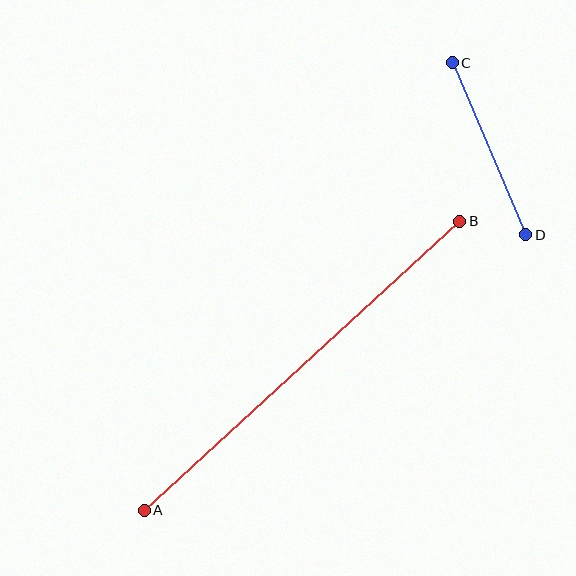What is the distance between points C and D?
The distance is approximately 187 pixels.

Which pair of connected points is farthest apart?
Points A and B are farthest apart.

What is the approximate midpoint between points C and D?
The midpoint is at approximately (489, 149) pixels.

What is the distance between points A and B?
The distance is approximately 428 pixels.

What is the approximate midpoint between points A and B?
The midpoint is at approximately (302, 366) pixels.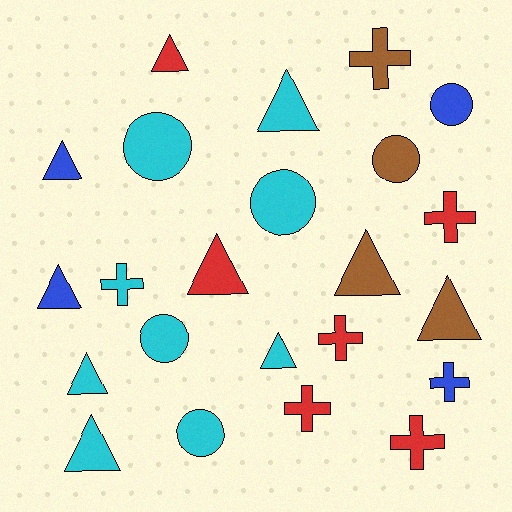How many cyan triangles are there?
There are 4 cyan triangles.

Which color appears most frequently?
Cyan, with 9 objects.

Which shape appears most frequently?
Triangle, with 10 objects.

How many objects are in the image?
There are 23 objects.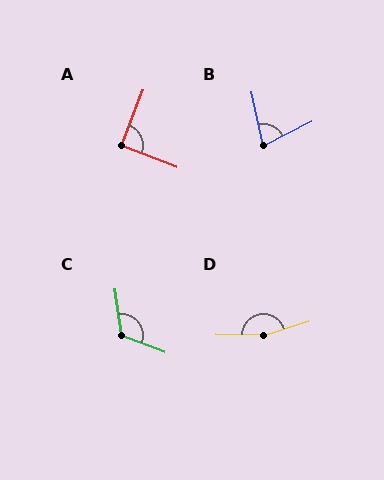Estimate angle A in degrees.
Approximately 90 degrees.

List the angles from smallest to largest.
B (76°), A (90°), C (118°), D (161°).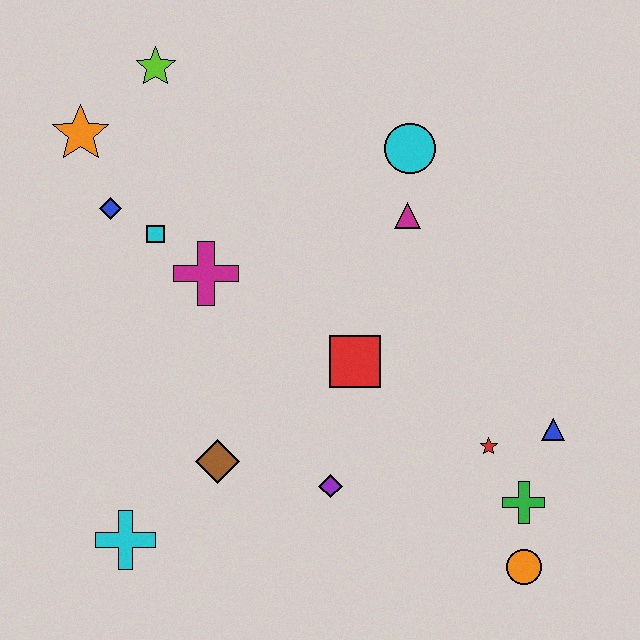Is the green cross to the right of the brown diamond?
Yes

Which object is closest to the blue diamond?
The cyan square is closest to the blue diamond.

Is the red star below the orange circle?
No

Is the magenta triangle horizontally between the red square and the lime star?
No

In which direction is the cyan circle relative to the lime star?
The cyan circle is to the right of the lime star.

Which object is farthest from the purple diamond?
The lime star is farthest from the purple diamond.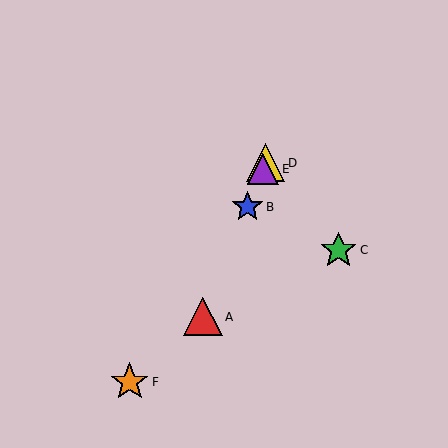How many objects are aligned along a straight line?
4 objects (A, B, D, E) are aligned along a straight line.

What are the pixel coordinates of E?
Object E is at (263, 169).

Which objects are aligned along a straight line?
Objects A, B, D, E are aligned along a straight line.